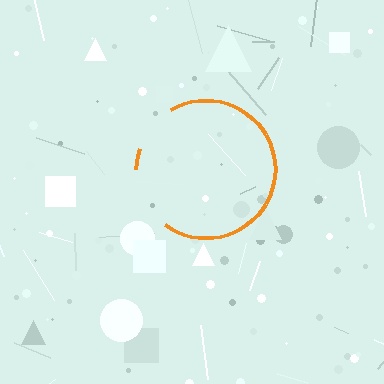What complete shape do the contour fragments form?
The contour fragments form a circle.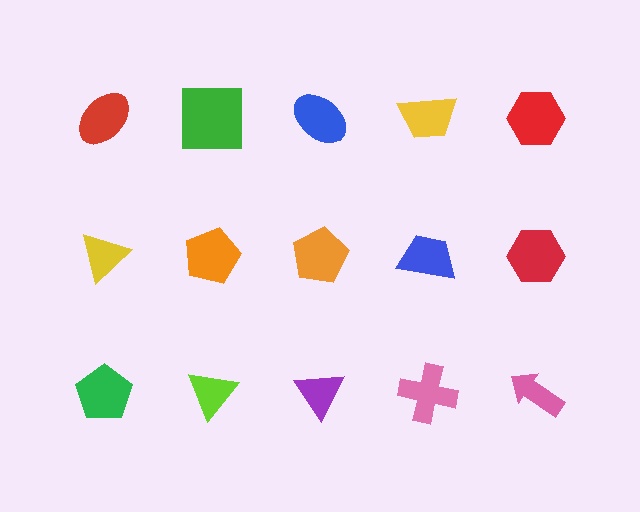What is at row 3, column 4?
A pink cross.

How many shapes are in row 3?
5 shapes.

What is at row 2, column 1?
A yellow triangle.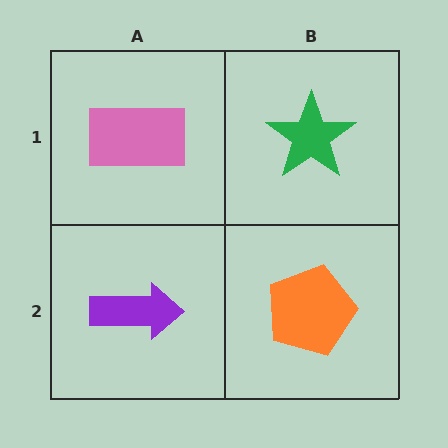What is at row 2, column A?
A purple arrow.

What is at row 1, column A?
A pink rectangle.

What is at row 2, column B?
An orange pentagon.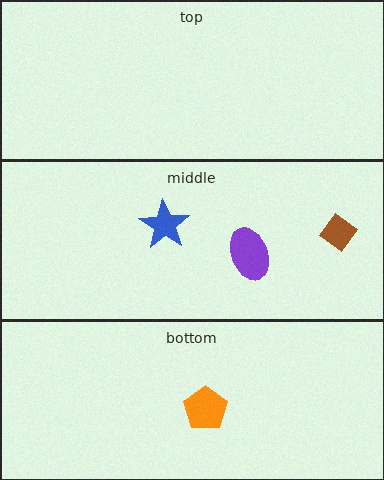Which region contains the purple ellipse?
The middle region.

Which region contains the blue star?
The middle region.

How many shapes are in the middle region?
3.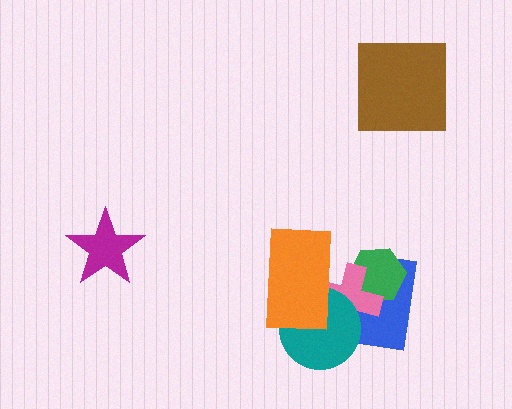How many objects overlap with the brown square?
0 objects overlap with the brown square.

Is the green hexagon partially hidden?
Yes, it is partially covered by another shape.